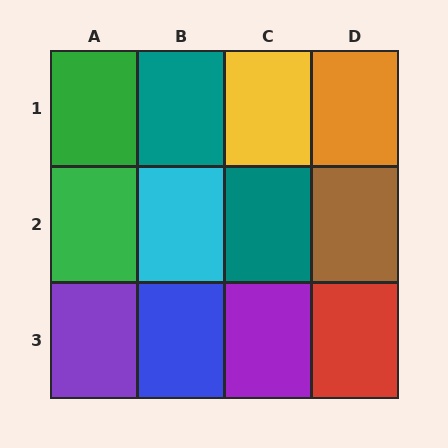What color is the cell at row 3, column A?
Purple.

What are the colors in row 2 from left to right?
Green, cyan, teal, brown.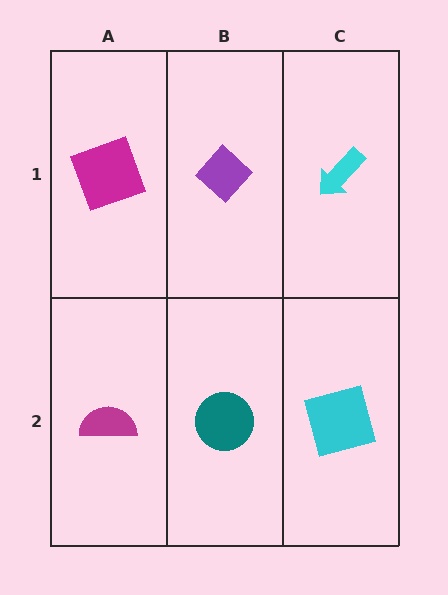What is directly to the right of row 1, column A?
A purple diamond.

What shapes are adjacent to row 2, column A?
A magenta square (row 1, column A), a teal circle (row 2, column B).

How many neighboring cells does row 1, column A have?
2.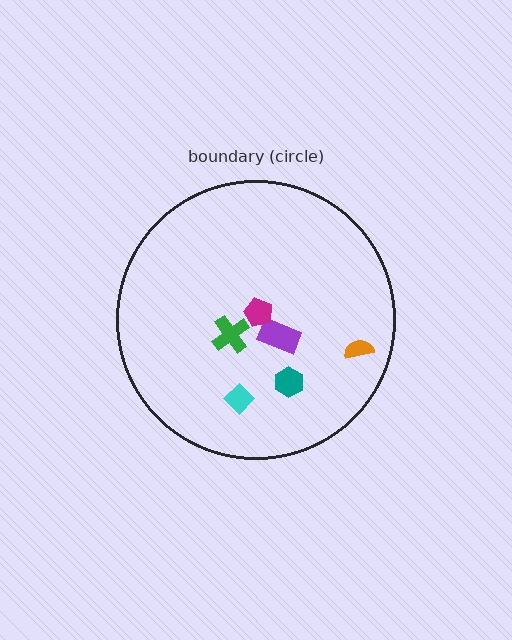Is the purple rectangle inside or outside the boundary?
Inside.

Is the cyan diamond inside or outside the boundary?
Inside.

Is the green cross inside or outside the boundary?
Inside.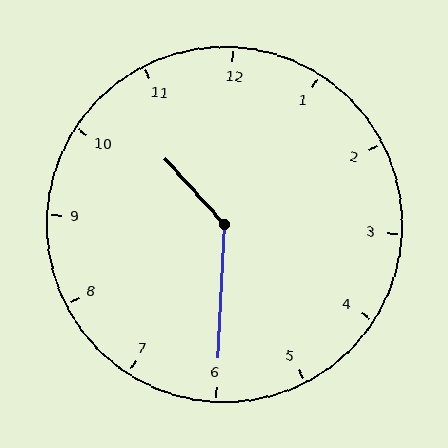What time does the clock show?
10:30.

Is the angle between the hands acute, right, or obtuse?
It is obtuse.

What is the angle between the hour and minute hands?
Approximately 135 degrees.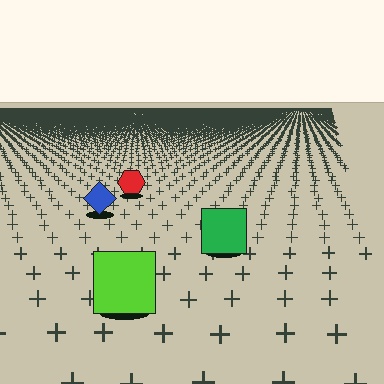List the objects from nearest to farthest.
From nearest to farthest: the lime square, the green square, the blue diamond, the red hexagon.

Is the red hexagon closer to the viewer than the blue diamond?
No. The blue diamond is closer — you can tell from the texture gradient: the ground texture is coarser near it.